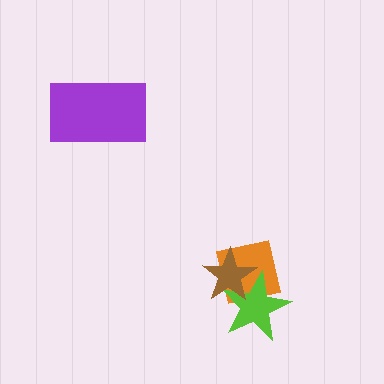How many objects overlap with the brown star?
2 objects overlap with the brown star.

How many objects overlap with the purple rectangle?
0 objects overlap with the purple rectangle.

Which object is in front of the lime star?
The brown star is in front of the lime star.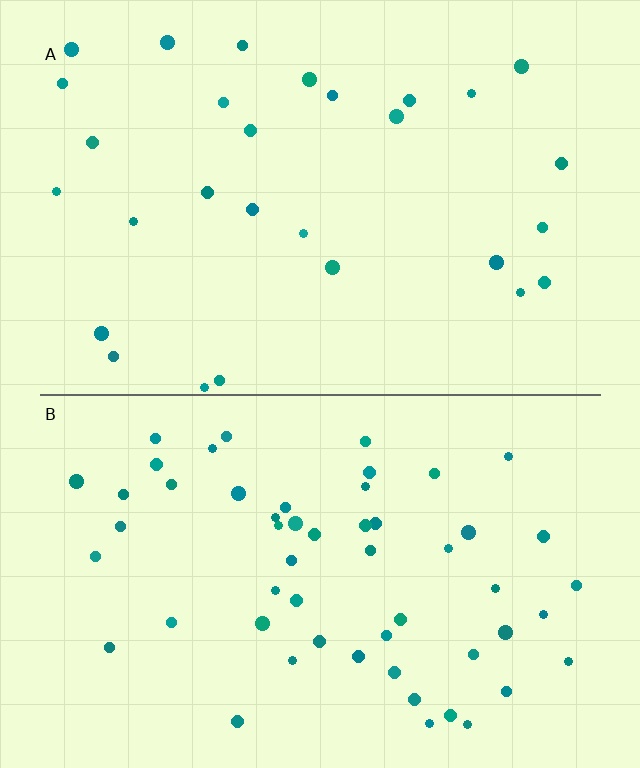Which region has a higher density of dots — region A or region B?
B (the bottom).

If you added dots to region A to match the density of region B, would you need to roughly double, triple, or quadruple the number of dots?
Approximately double.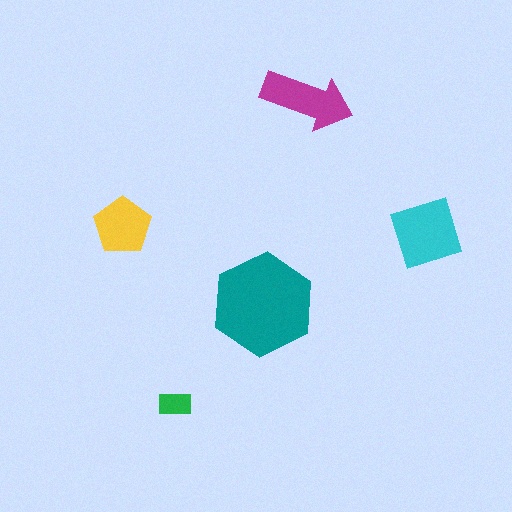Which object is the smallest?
The green rectangle.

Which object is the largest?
The teal hexagon.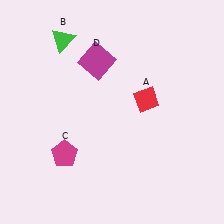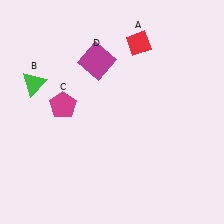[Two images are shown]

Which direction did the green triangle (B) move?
The green triangle (B) moved down.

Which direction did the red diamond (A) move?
The red diamond (A) moved up.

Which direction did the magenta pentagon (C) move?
The magenta pentagon (C) moved up.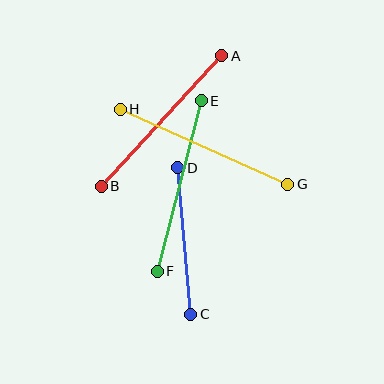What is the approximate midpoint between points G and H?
The midpoint is at approximately (204, 147) pixels.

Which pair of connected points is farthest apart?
Points G and H are farthest apart.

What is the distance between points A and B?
The distance is approximately 177 pixels.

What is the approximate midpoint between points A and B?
The midpoint is at approximately (162, 121) pixels.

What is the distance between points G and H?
The distance is approximately 184 pixels.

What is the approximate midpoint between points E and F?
The midpoint is at approximately (179, 186) pixels.